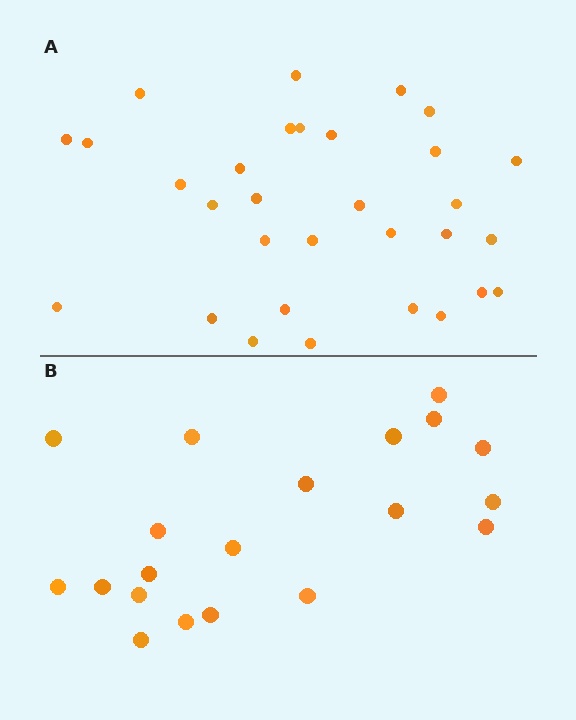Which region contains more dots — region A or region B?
Region A (the top region) has more dots.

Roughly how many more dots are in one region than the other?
Region A has roughly 12 or so more dots than region B.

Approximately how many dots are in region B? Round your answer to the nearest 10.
About 20 dots.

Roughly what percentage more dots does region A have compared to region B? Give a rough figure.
About 55% more.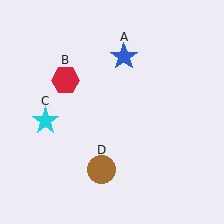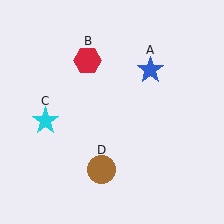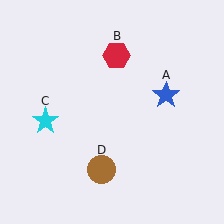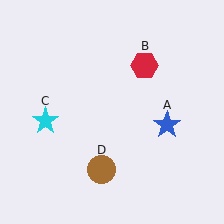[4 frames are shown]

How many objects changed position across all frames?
2 objects changed position: blue star (object A), red hexagon (object B).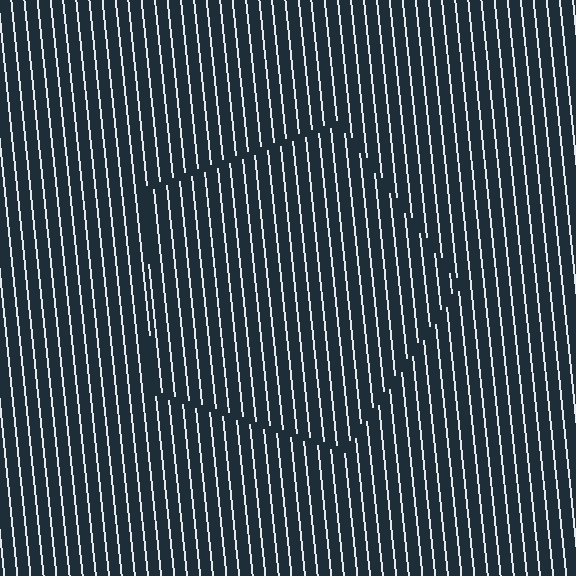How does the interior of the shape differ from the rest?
The interior of the shape contains the same grating, shifted by half a period — the contour is defined by the phase discontinuity where line-ends from the inner and outer gratings abut.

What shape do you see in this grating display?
An illusory pentagon. The interior of the shape contains the same grating, shifted by half a period — the contour is defined by the phase discontinuity where line-ends from the inner and outer gratings abut.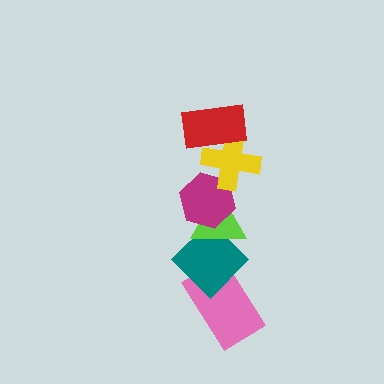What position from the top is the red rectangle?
The red rectangle is 1st from the top.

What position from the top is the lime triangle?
The lime triangle is 4th from the top.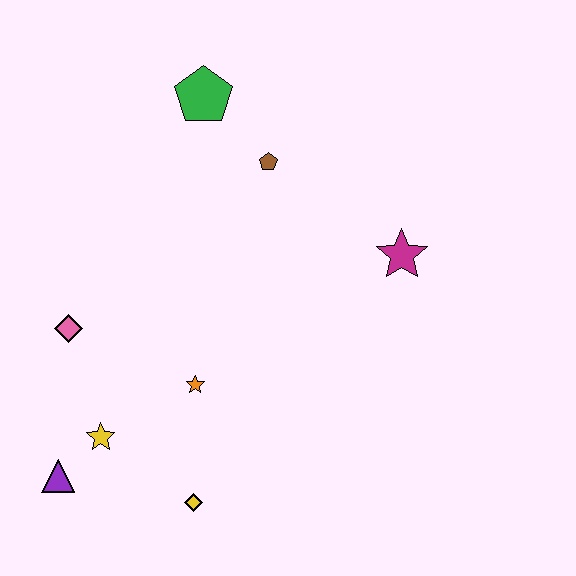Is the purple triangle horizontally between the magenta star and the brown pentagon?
No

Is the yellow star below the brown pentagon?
Yes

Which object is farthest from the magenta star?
The purple triangle is farthest from the magenta star.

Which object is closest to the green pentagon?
The brown pentagon is closest to the green pentagon.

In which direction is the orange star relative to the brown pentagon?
The orange star is below the brown pentagon.